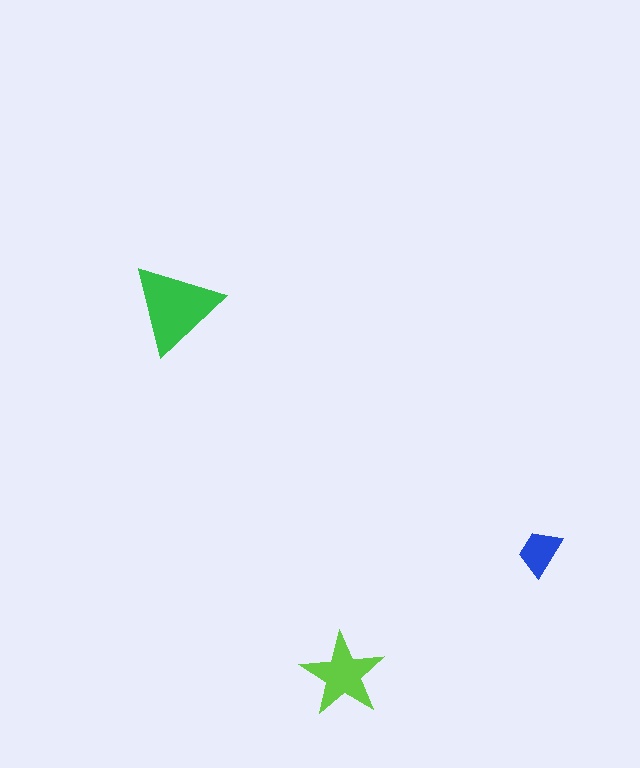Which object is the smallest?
The blue trapezoid.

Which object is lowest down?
The lime star is bottommost.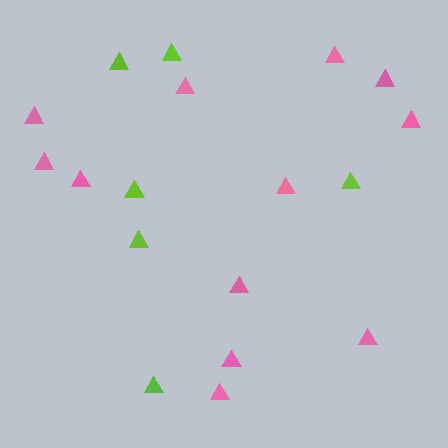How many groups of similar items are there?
There are 2 groups: one group of lime triangles (6) and one group of pink triangles (12).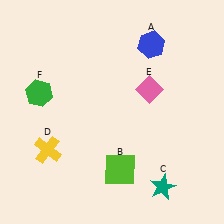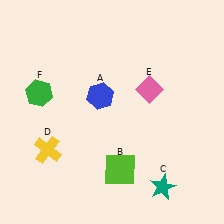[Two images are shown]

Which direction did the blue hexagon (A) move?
The blue hexagon (A) moved down.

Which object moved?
The blue hexagon (A) moved down.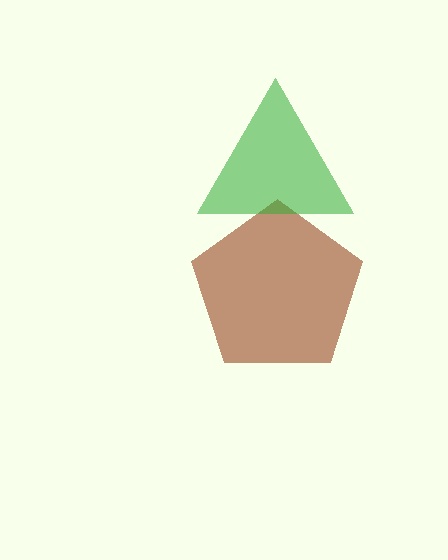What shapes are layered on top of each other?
The layered shapes are: a brown pentagon, a green triangle.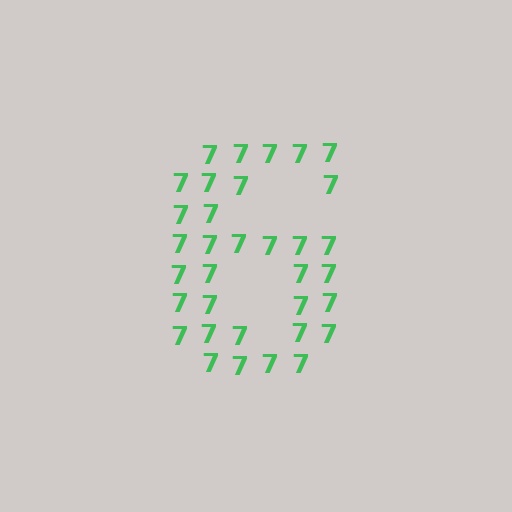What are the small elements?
The small elements are digit 7's.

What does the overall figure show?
The overall figure shows the digit 6.